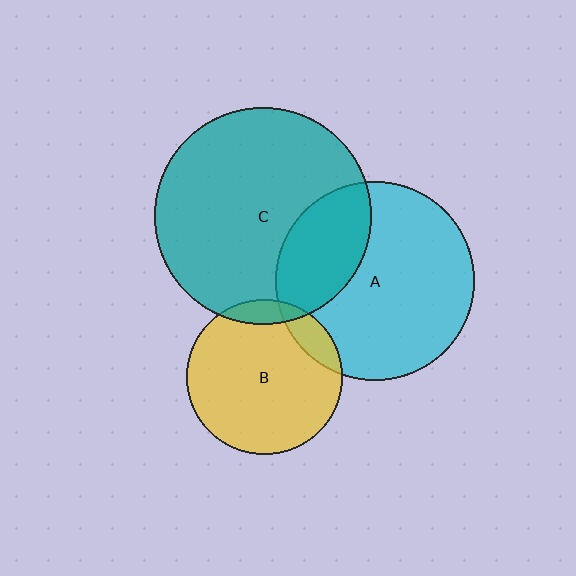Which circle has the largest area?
Circle C (teal).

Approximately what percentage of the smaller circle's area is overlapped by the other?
Approximately 10%.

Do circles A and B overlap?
Yes.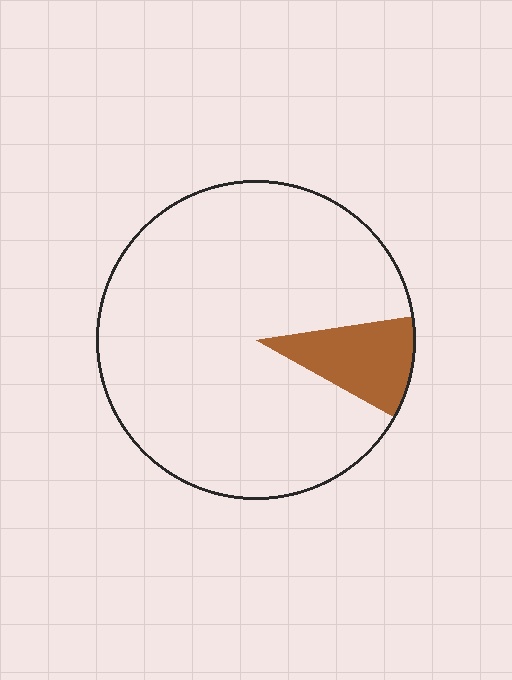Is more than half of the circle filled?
No.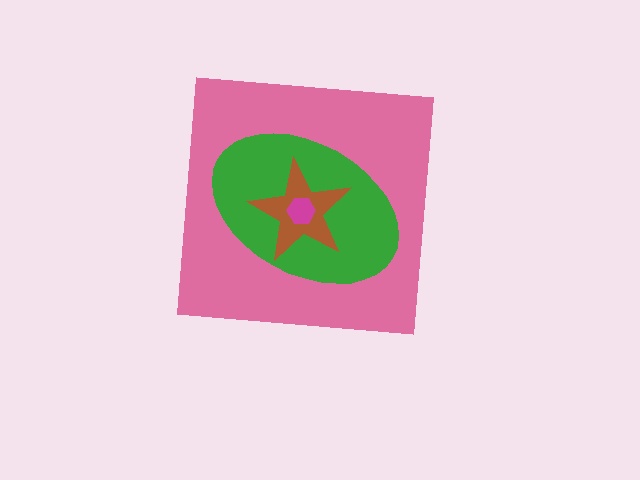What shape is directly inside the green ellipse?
The brown star.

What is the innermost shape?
The magenta hexagon.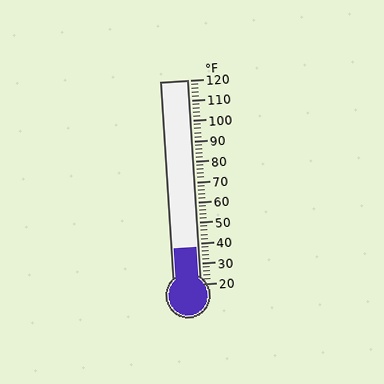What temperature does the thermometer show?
The thermometer shows approximately 38°F.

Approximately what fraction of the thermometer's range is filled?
The thermometer is filled to approximately 20% of its range.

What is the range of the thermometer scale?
The thermometer scale ranges from 20°F to 120°F.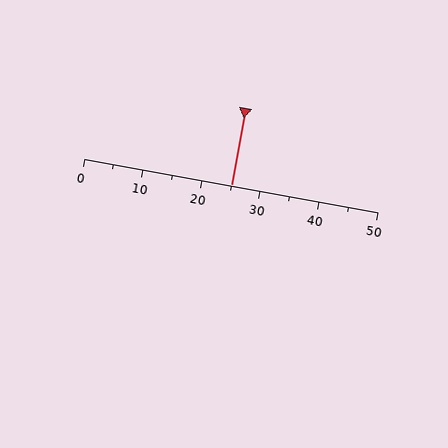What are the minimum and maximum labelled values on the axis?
The axis runs from 0 to 50.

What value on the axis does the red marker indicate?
The marker indicates approximately 25.